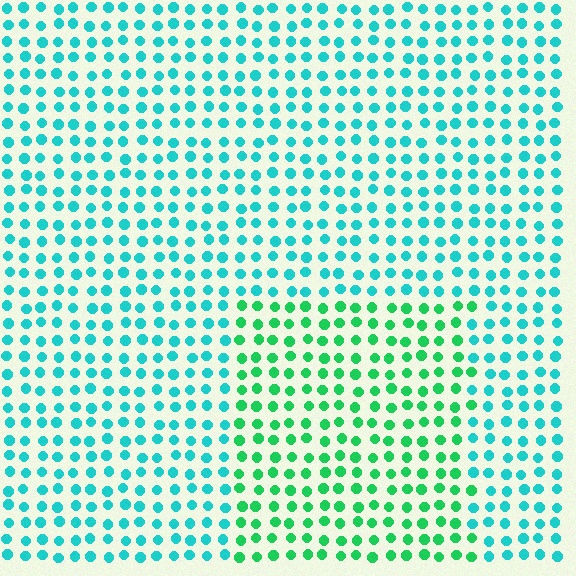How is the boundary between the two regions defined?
The boundary is defined purely by a slight shift in hue (about 38 degrees). Spacing, size, and orientation are identical on both sides.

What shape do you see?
I see a rectangle.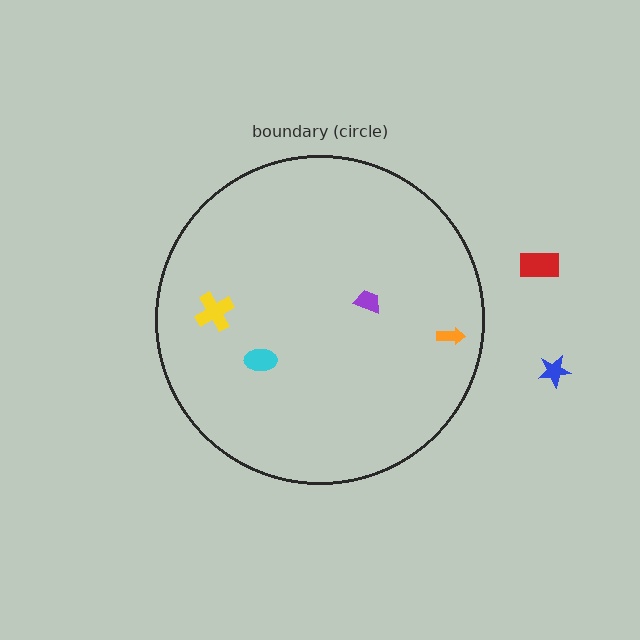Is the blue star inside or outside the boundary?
Outside.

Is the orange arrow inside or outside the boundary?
Inside.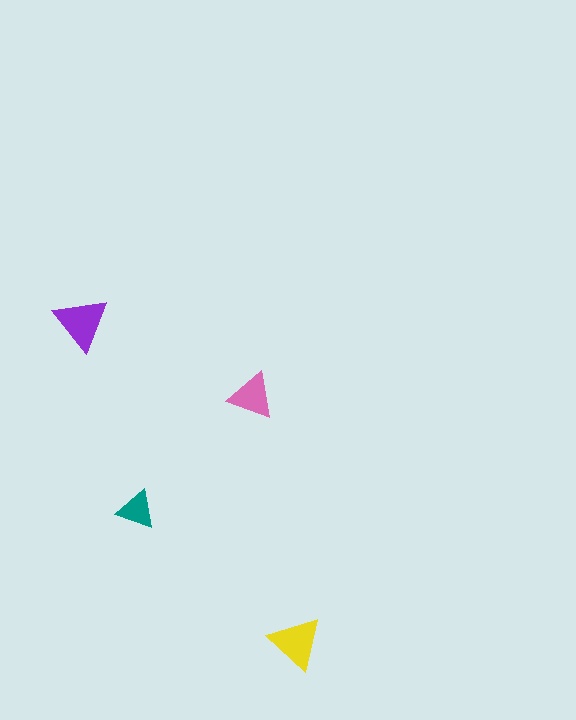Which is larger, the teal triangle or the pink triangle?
The pink one.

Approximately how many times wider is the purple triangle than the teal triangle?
About 1.5 times wider.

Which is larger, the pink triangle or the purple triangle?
The purple one.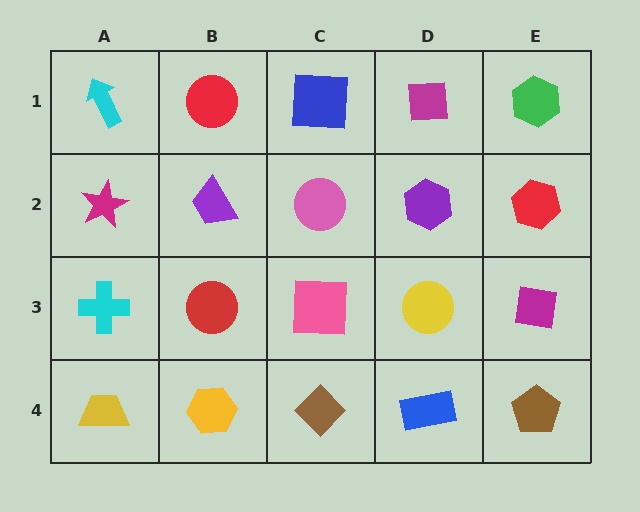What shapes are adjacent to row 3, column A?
A magenta star (row 2, column A), a yellow trapezoid (row 4, column A), a red circle (row 3, column B).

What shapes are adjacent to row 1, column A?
A magenta star (row 2, column A), a red circle (row 1, column B).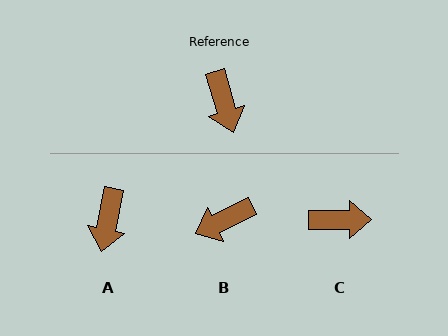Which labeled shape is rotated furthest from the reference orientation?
B, about 80 degrees away.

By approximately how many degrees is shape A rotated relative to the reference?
Approximately 28 degrees clockwise.